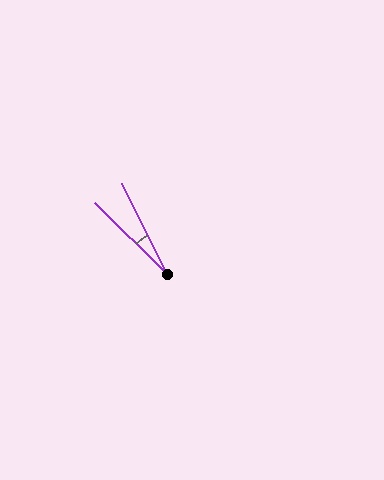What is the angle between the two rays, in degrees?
Approximately 19 degrees.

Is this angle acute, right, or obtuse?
It is acute.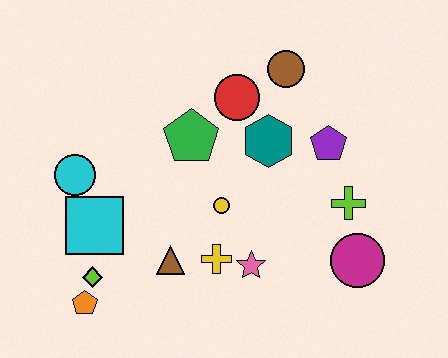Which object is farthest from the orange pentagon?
The brown circle is farthest from the orange pentagon.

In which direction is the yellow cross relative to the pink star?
The yellow cross is to the left of the pink star.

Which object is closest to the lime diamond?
The orange pentagon is closest to the lime diamond.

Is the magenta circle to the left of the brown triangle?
No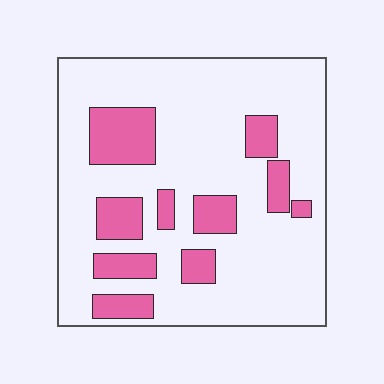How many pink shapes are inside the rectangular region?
10.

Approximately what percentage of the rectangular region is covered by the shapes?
Approximately 20%.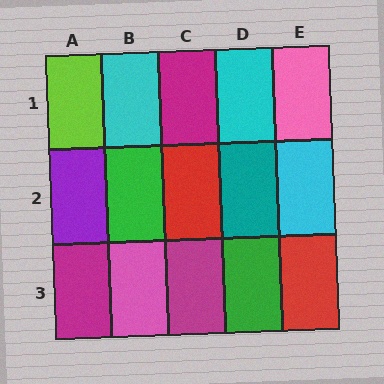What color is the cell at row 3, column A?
Magenta.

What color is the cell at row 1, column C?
Magenta.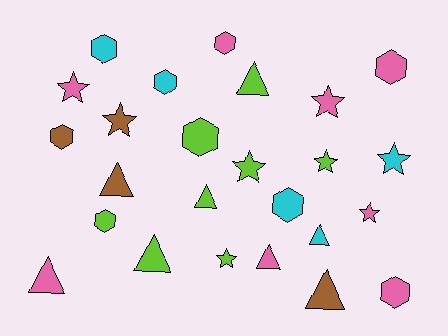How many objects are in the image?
There are 25 objects.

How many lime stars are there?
There are 3 lime stars.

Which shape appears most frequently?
Hexagon, with 9 objects.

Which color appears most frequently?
Pink, with 8 objects.